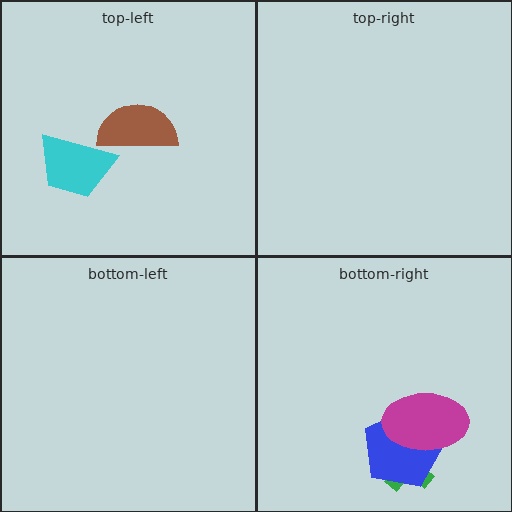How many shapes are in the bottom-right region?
3.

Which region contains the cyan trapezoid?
The top-left region.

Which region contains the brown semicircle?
The top-left region.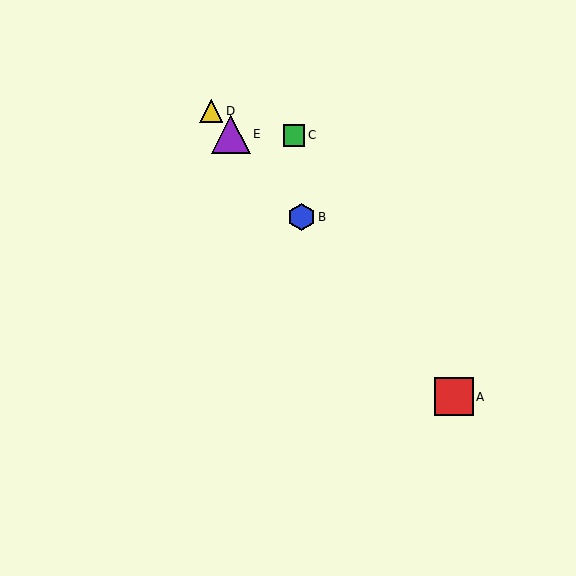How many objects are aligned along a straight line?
4 objects (A, B, D, E) are aligned along a straight line.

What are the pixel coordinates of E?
Object E is at (231, 134).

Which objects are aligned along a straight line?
Objects A, B, D, E are aligned along a straight line.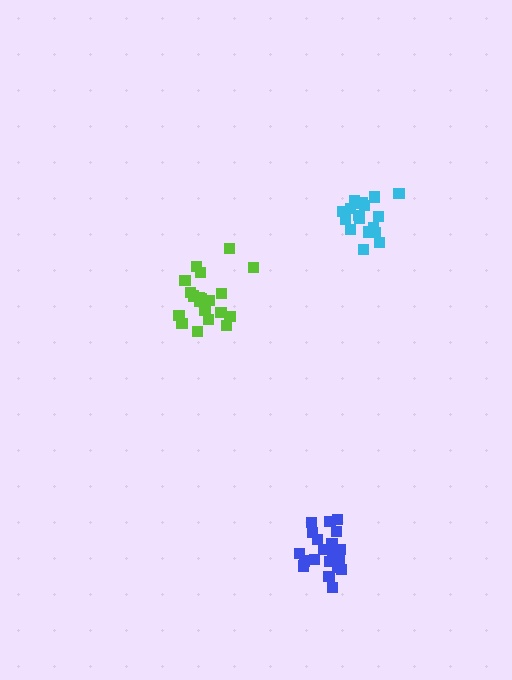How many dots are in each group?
Group 1: 20 dots, Group 2: 18 dots, Group 3: 20 dots (58 total).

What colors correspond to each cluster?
The clusters are colored: lime, cyan, blue.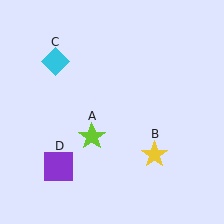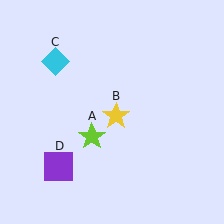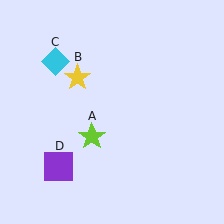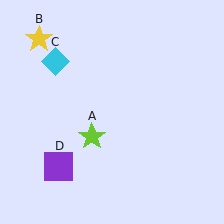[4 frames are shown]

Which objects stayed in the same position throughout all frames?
Lime star (object A) and cyan diamond (object C) and purple square (object D) remained stationary.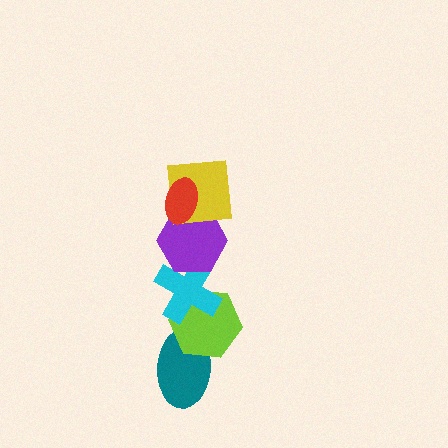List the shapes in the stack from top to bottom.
From top to bottom: the red ellipse, the yellow square, the purple hexagon, the cyan cross, the lime hexagon, the teal ellipse.